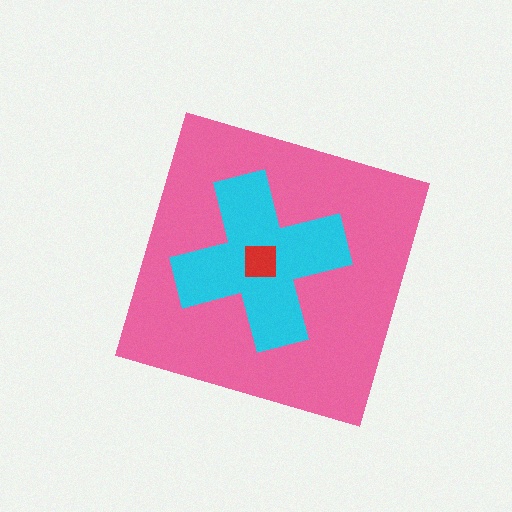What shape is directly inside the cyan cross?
The red square.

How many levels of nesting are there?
3.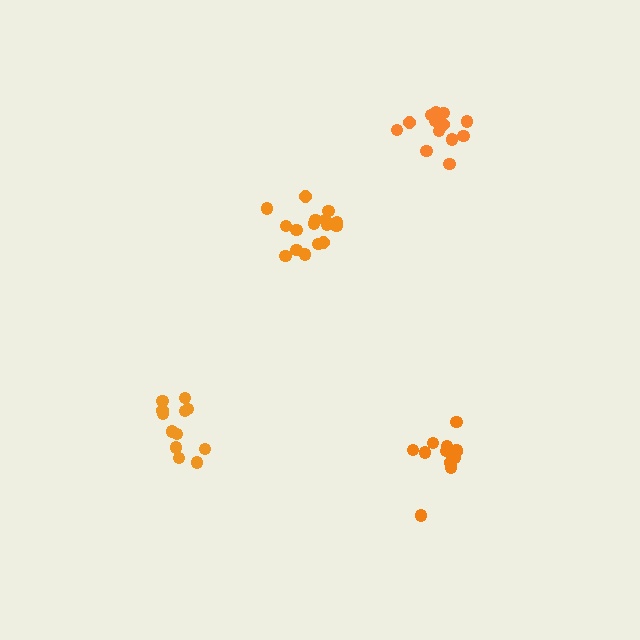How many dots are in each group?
Group 1: 14 dots, Group 2: 13 dots, Group 3: 17 dots, Group 4: 12 dots (56 total).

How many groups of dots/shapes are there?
There are 4 groups.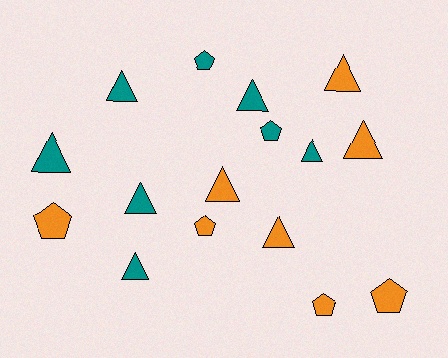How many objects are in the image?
There are 16 objects.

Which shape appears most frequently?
Triangle, with 10 objects.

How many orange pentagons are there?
There are 4 orange pentagons.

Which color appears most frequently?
Orange, with 8 objects.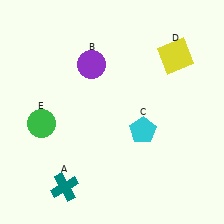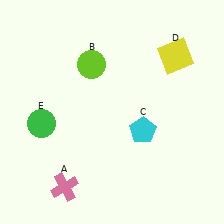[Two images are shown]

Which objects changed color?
A changed from teal to pink. B changed from purple to lime.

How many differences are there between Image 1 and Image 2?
There are 2 differences between the two images.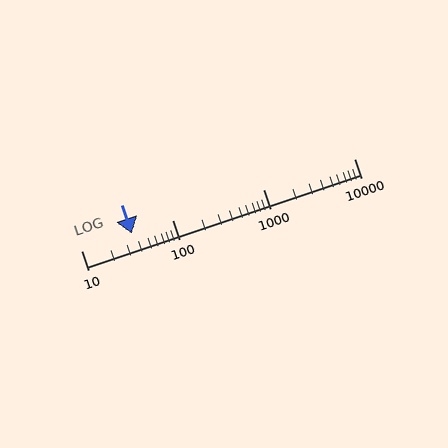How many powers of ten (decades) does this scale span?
The scale spans 3 decades, from 10 to 10000.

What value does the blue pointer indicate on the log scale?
The pointer indicates approximately 36.